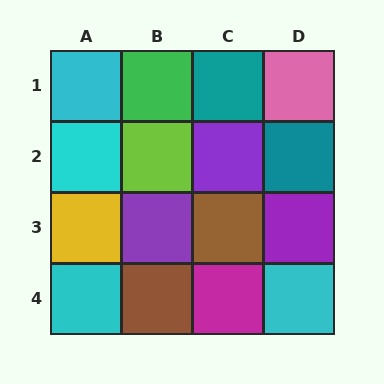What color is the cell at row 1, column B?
Green.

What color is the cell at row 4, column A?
Cyan.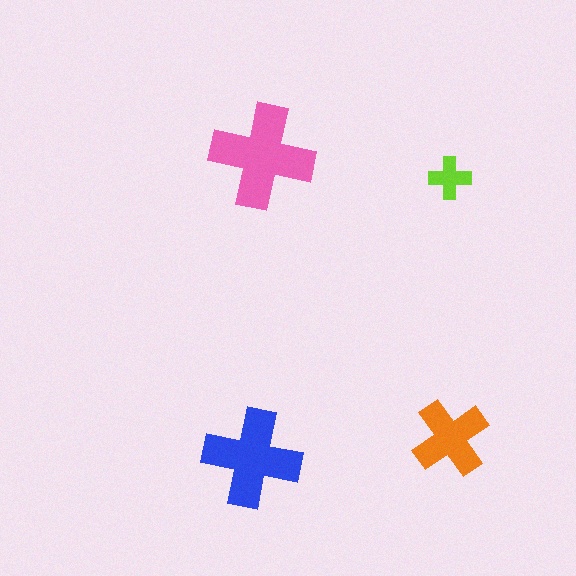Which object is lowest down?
The blue cross is bottommost.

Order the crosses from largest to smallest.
the pink one, the blue one, the orange one, the lime one.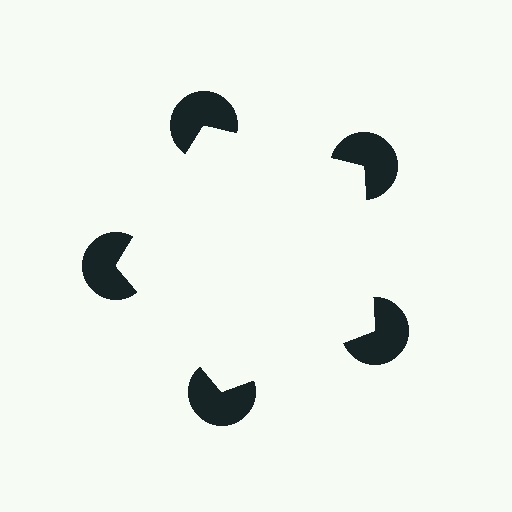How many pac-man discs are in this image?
There are 5 — one at each vertex of the illusory pentagon.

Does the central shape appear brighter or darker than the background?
It typically appears slightly brighter than the background, even though no actual brightness change is drawn.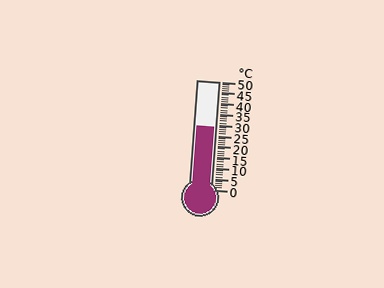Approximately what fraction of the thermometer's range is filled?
The thermometer is filled to approximately 60% of its range.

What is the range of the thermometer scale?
The thermometer scale ranges from 0°C to 50°C.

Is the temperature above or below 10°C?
The temperature is above 10°C.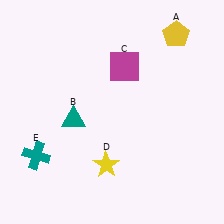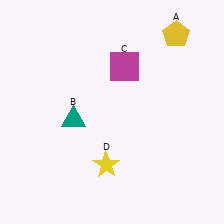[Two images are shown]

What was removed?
The teal cross (E) was removed in Image 2.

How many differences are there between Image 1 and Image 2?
There is 1 difference between the two images.